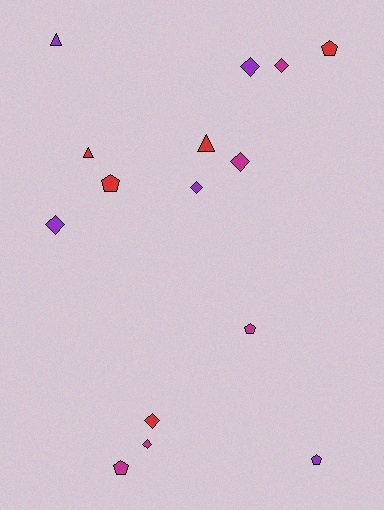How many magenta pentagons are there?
There are 2 magenta pentagons.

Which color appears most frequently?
Red, with 5 objects.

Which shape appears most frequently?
Diamond, with 7 objects.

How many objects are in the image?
There are 15 objects.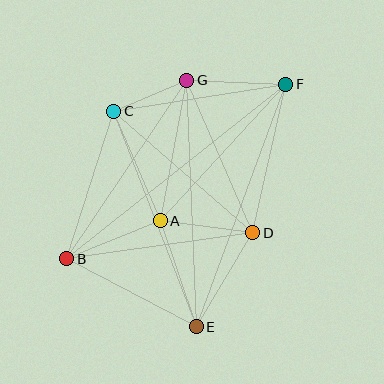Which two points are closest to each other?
Points C and G are closest to each other.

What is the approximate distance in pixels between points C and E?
The distance between C and E is approximately 231 pixels.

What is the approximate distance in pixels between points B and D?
The distance between B and D is approximately 187 pixels.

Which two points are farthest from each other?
Points B and F are farthest from each other.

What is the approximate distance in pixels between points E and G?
The distance between E and G is approximately 247 pixels.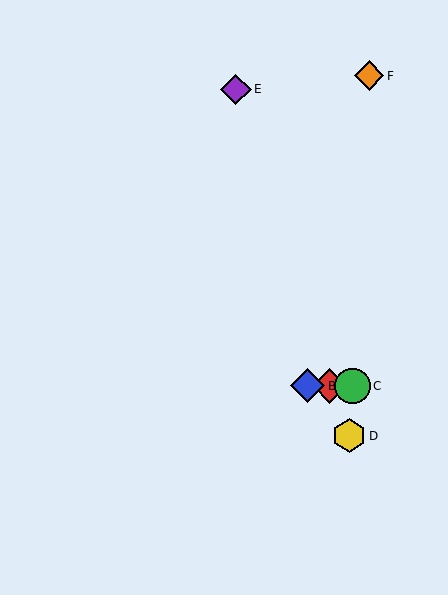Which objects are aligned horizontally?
Objects A, B, C are aligned horizontally.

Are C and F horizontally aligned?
No, C is at y≈386 and F is at y≈76.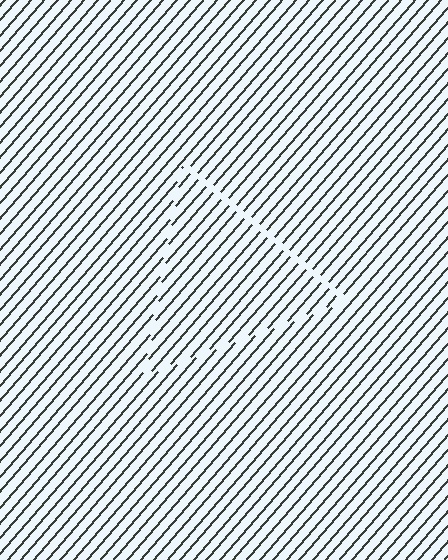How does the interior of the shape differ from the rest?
The interior of the shape contains the same grating, shifted by half a period — the contour is defined by the phase discontinuity where line-ends from the inner and outer gratings abut.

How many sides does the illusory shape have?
3 sides — the line-ends trace a triangle.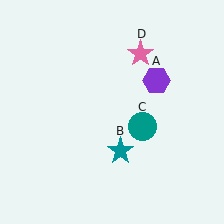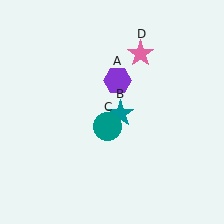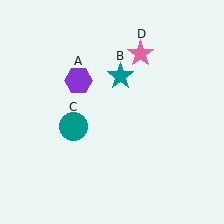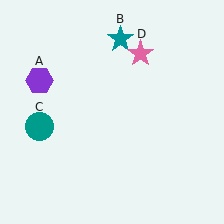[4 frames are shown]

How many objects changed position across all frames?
3 objects changed position: purple hexagon (object A), teal star (object B), teal circle (object C).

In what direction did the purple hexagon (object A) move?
The purple hexagon (object A) moved left.